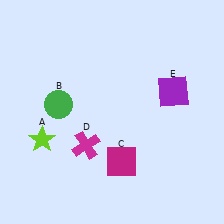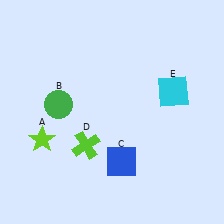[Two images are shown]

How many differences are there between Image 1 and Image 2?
There are 3 differences between the two images.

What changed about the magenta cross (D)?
In Image 1, D is magenta. In Image 2, it changed to lime.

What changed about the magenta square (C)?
In Image 1, C is magenta. In Image 2, it changed to blue.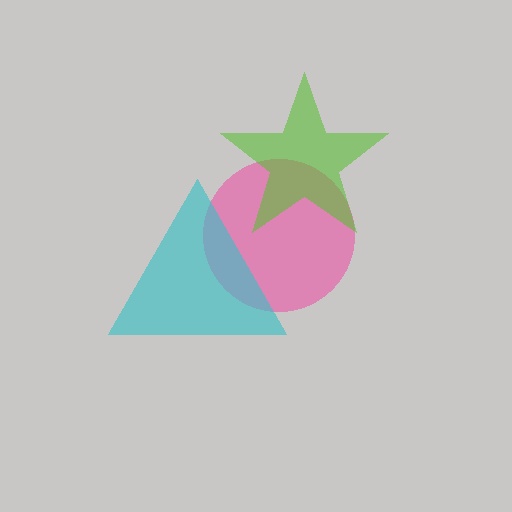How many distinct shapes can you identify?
There are 3 distinct shapes: a pink circle, a lime star, a cyan triangle.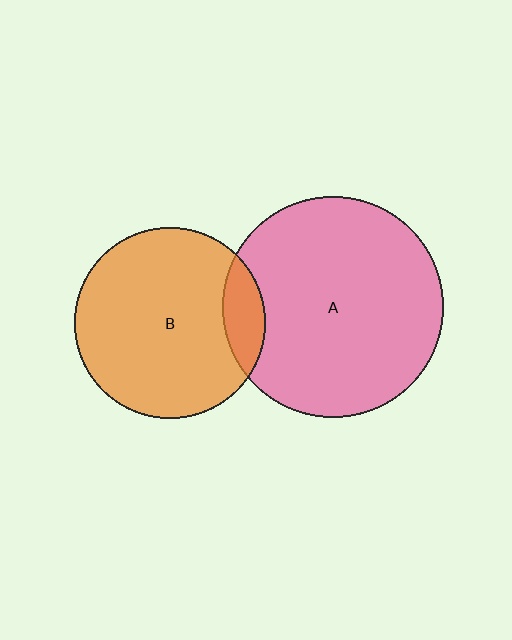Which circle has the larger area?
Circle A (pink).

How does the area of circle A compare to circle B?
Approximately 1.3 times.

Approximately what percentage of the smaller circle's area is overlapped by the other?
Approximately 10%.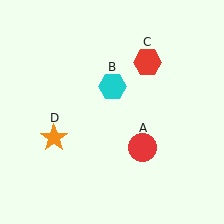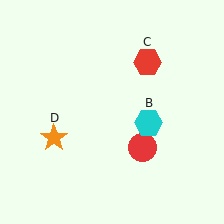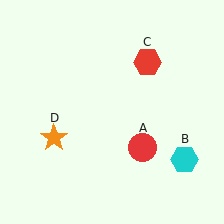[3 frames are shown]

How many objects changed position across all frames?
1 object changed position: cyan hexagon (object B).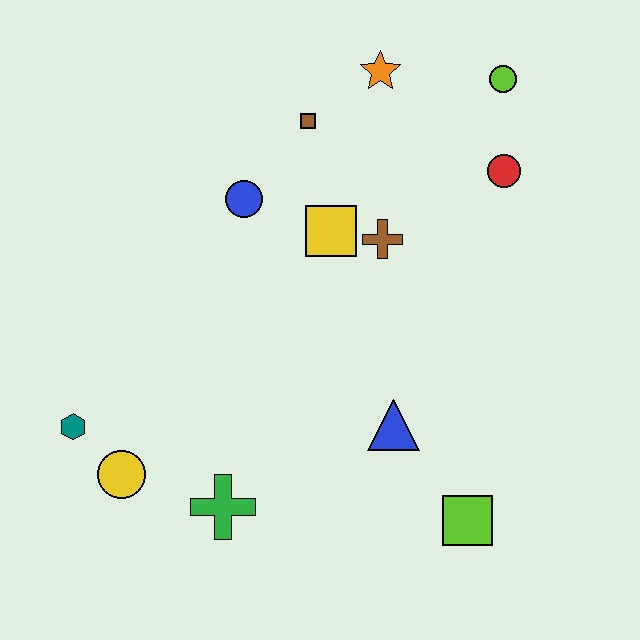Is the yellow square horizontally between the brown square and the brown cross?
Yes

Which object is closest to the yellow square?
The brown cross is closest to the yellow square.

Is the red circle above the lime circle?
No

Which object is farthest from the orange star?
The yellow circle is farthest from the orange star.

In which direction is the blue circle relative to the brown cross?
The blue circle is to the left of the brown cross.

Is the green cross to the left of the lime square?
Yes